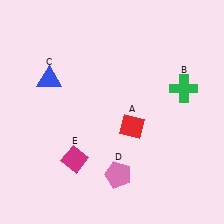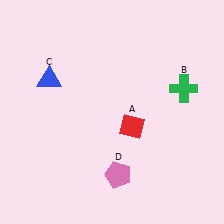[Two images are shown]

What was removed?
The magenta diamond (E) was removed in Image 2.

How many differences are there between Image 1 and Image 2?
There is 1 difference between the two images.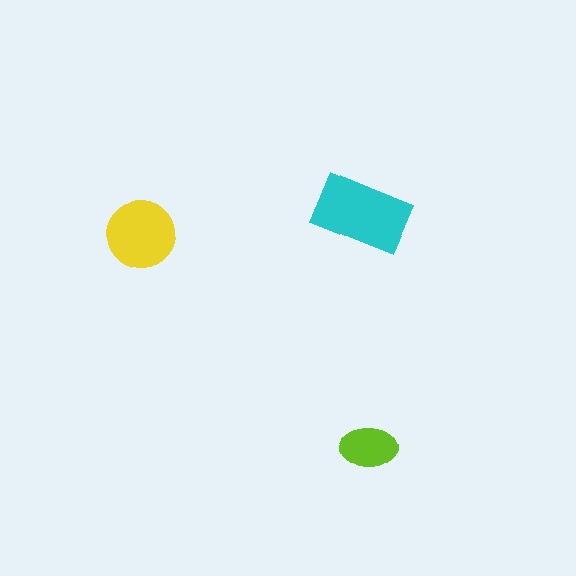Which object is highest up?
The cyan rectangle is topmost.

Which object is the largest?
The cyan rectangle.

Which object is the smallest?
The lime ellipse.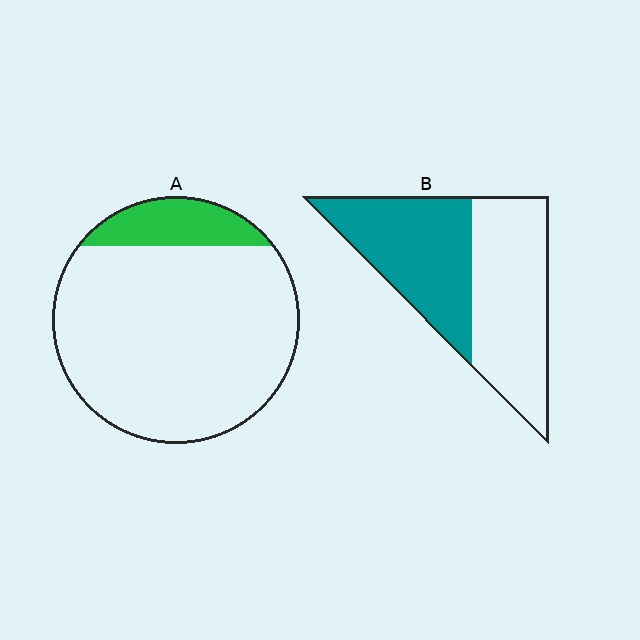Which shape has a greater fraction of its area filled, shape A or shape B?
Shape B.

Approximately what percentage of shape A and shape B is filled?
A is approximately 15% and B is approximately 45%.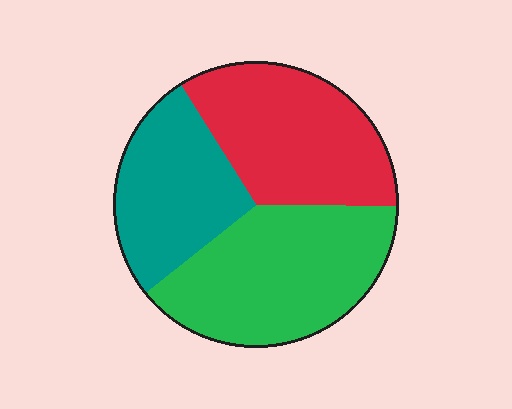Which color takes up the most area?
Green, at roughly 40%.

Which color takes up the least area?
Teal, at roughly 25%.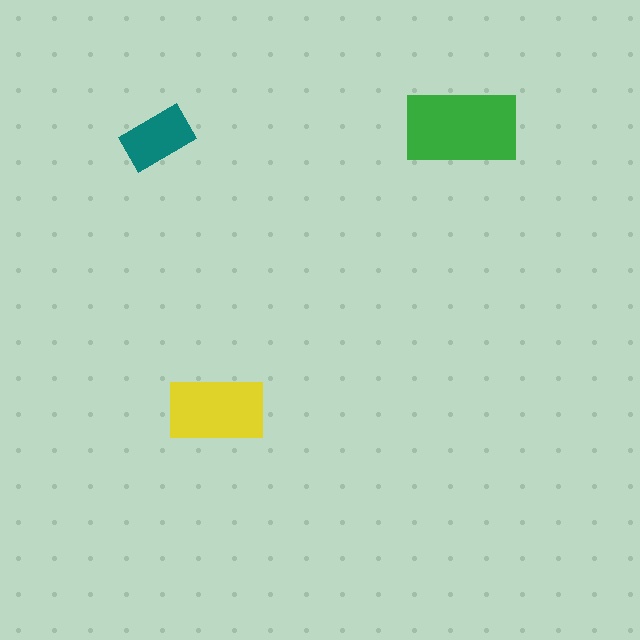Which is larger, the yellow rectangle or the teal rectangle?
The yellow one.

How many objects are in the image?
There are 3 objects in the image.